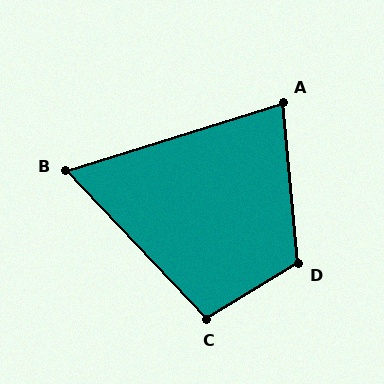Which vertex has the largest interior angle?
D, at approximately 116 degrees.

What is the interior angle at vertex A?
Approximately 78 degrees (acute).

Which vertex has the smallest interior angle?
B, at approximately 64 degrees.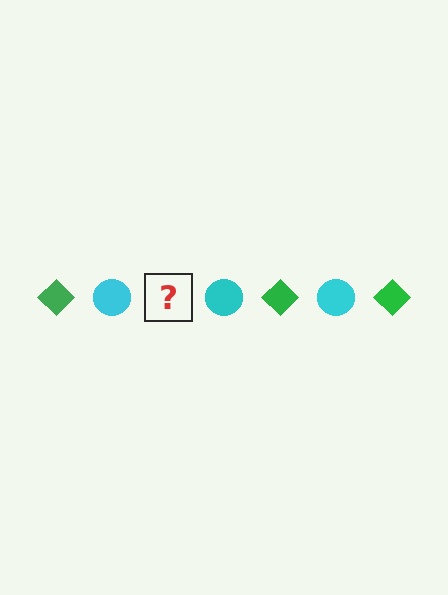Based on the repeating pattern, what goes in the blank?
The blank should be a green diamond.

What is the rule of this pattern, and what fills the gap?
The rule is that the pattern alternates between green diamond and cyan circle. The gap should be filled with a green diamond.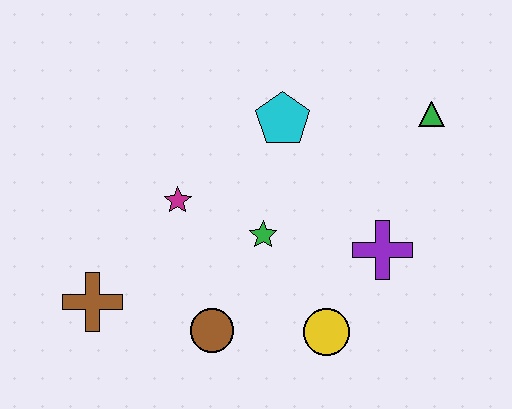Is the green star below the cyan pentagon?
Yes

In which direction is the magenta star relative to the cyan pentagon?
The magenta star is to the left of the cyan pentagon.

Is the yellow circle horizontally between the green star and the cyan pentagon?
No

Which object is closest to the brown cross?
The brown circle is closest to the brown cross.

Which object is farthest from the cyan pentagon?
The brown cross is farthest from the cyan pentagon.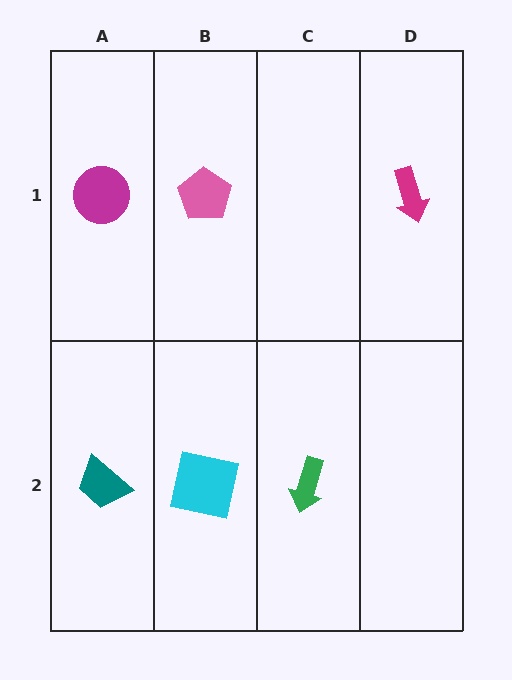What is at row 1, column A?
A magenta circle.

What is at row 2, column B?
A cyan square.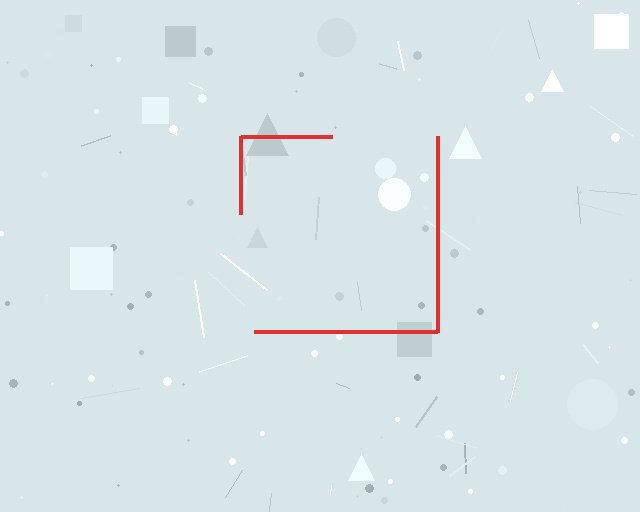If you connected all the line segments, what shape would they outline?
They would outline a square.